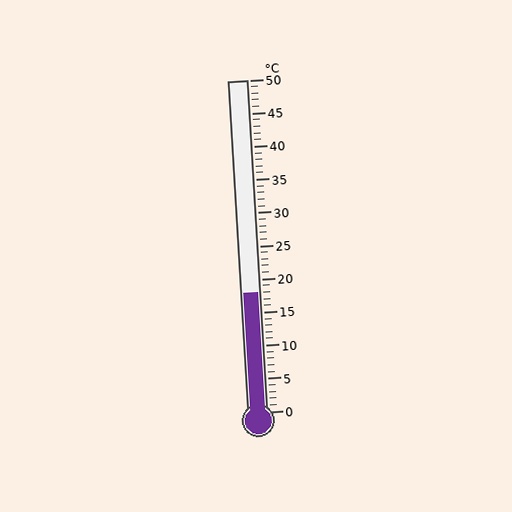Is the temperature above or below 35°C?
The temperature is below 35°C.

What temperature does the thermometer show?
The thermometer shows approximately 18°C.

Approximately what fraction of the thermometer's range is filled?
The thermometer is filled to approximately 35% of its range.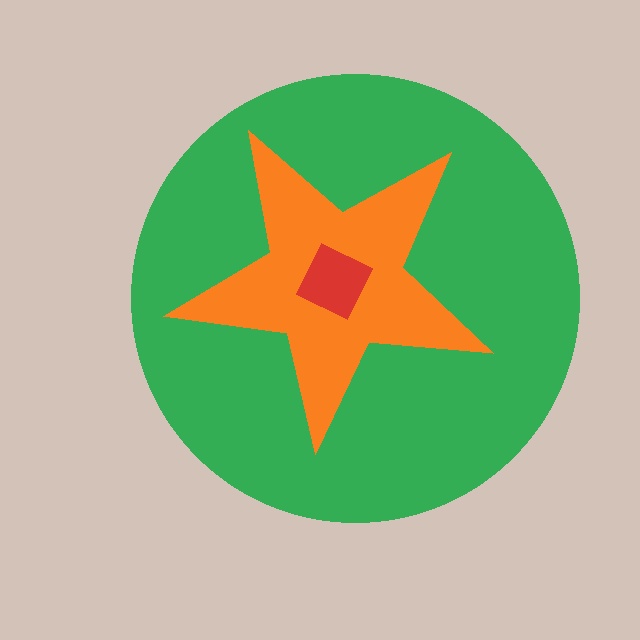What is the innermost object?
The red diamond.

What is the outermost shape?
The green circle.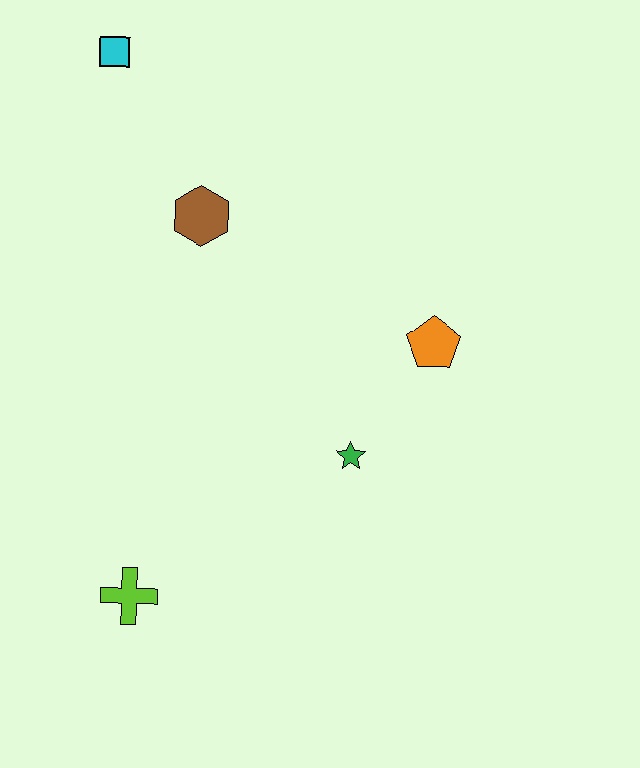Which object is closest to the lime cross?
The green star is closest to the lime cross.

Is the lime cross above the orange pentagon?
No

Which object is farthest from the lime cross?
The cyan square is farthest from the lime cross.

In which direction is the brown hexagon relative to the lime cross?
The brown hexagon is above the lime cross.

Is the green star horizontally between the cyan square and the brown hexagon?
No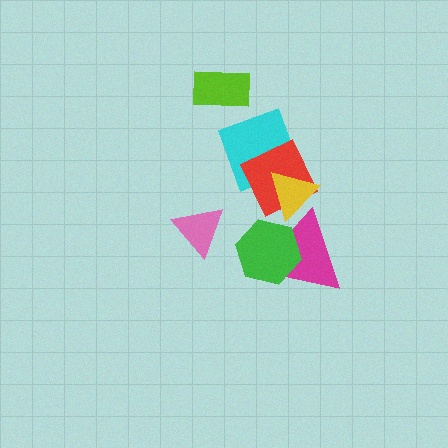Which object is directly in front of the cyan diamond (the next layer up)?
The red diamond is directly in front of the cyan diamond.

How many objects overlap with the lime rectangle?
0 objects overlap with the lime rectangle.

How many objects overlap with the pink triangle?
0 objects overlap with the pink triangle.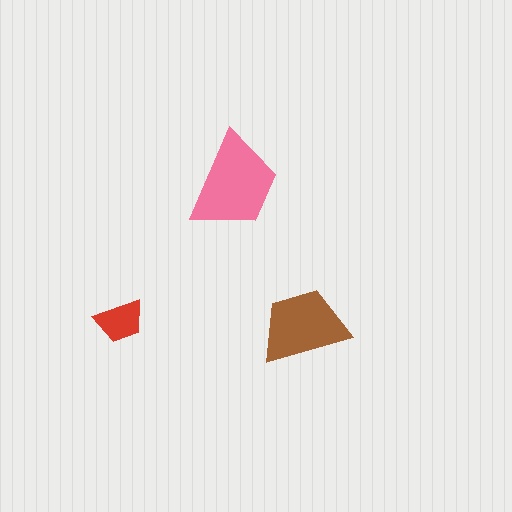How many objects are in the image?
There are 3 objects in the image.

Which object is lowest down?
The brown trapezoid is bottommost.